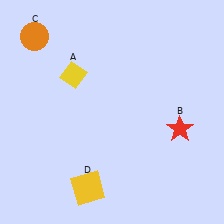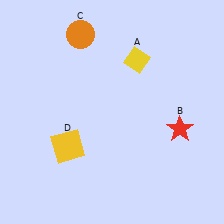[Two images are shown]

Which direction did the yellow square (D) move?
The yellow square (D) moved up.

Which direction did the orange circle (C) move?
The orange circle (C) moved right.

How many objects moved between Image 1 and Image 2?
3 objects moved between the two images.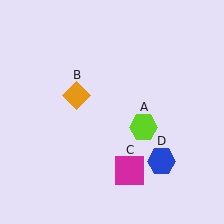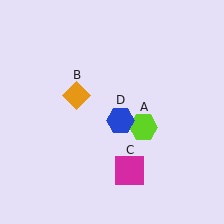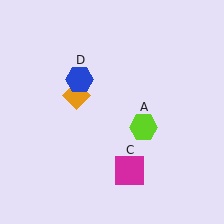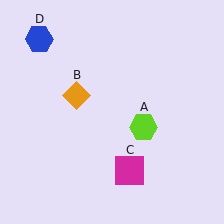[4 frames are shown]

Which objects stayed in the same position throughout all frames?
Lime hexagon (object A) and orange diamond (object B) and magenta square (object C) remained stationary.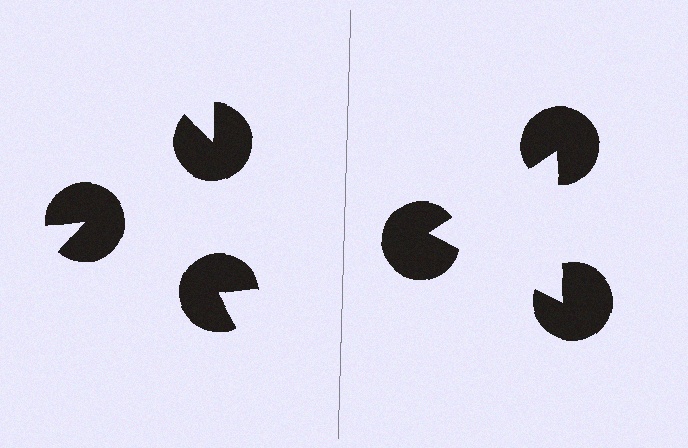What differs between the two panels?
The pac-man discs are positioned identically on both sides; only the wedge orientations differ. On the right they align to a triangle; on the left they are misaligned.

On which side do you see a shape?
An illusory triangle appears on the right side. On the left side the wedge cuts are rotated, so no coherent shape forms.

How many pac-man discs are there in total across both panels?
6 — 3 on each side.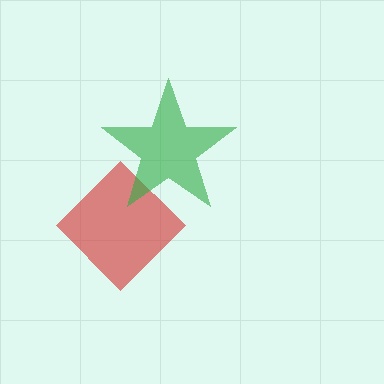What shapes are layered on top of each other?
The layered shapes are: a red diamond, a green star.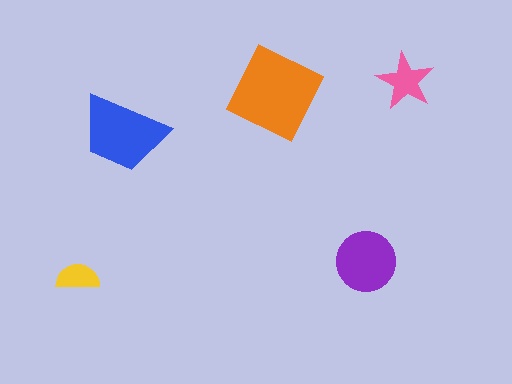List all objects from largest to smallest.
The orange diamond, the blue trapezoid, the purple circle, the pink star, the yellow semicircle.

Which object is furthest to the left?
The yellow semicircle is leftmost.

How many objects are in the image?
There are 5 objects in the image.